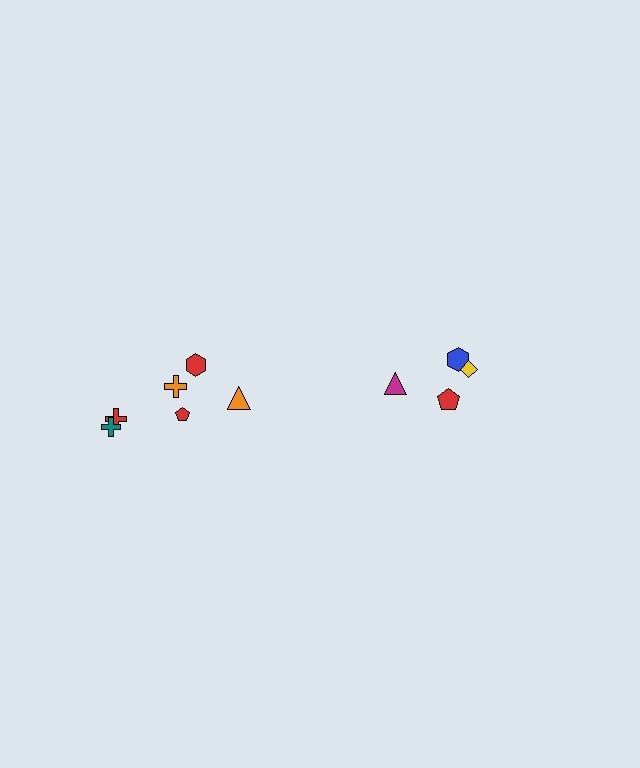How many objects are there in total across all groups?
There are 10 objects.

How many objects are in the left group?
There are 6 objects.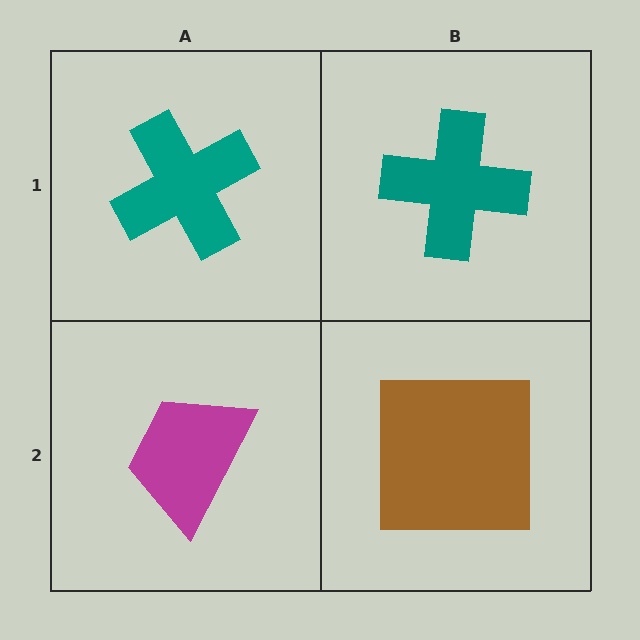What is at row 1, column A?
A teal cross.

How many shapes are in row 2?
2 shapes.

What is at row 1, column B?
A teal cross.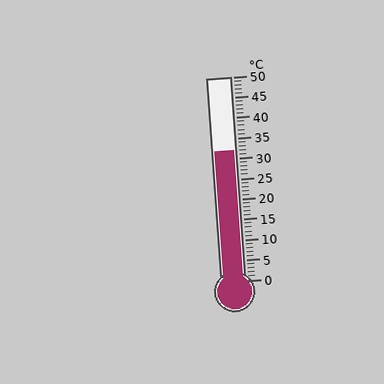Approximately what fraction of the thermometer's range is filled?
The thermometer is filled to approximately 65% of its range.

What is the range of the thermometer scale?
The thermometer scale ranges from 0°C to 50°C.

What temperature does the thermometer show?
The thermometer shows approximately 32°C.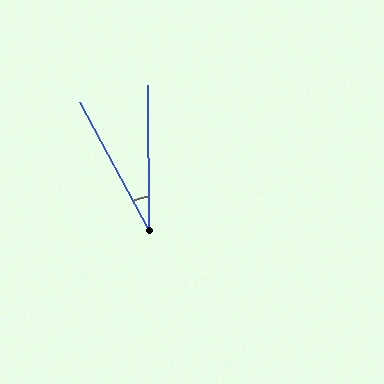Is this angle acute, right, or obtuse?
It is acute.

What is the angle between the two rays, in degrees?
Approximately 28 degrees.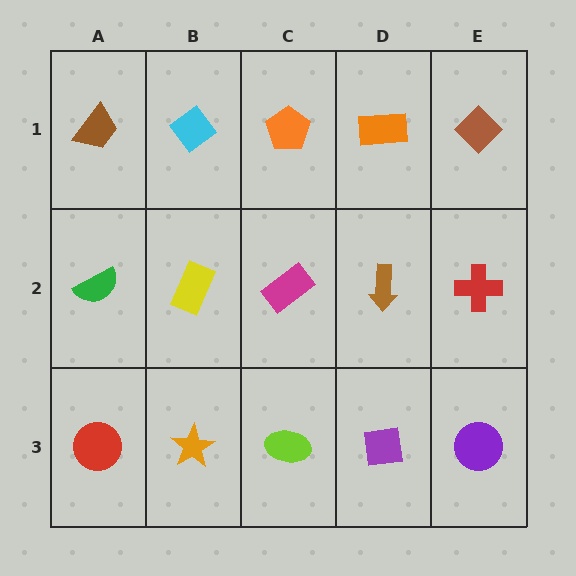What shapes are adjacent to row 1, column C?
A magenta rectangle (row 2, column C), a cyan diamond (row 1, column B), an orange rectangle (row 1, column D).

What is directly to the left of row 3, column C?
An orange star.